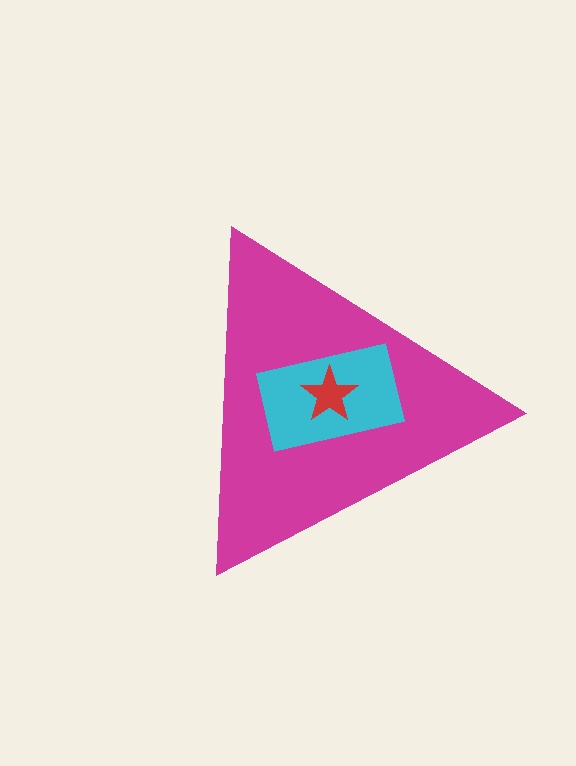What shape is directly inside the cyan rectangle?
The red star.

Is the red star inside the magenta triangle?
Yes.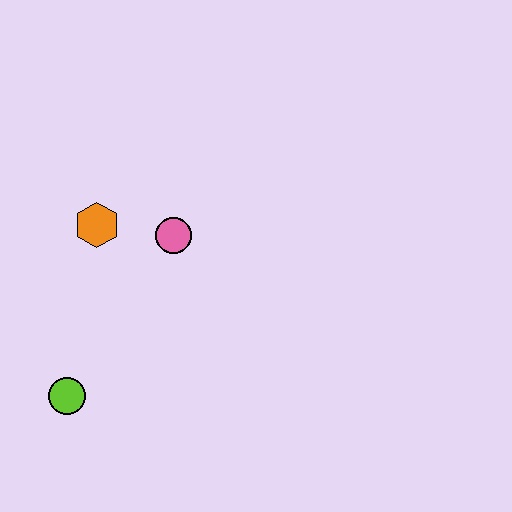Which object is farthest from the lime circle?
The pink circle is farthest from the lime circle.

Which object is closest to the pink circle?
The orange hexagon is closest to the pink circle.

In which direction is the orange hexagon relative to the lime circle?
The orange hexagon is above the lime circle.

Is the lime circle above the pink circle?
No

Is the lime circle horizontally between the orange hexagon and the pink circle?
No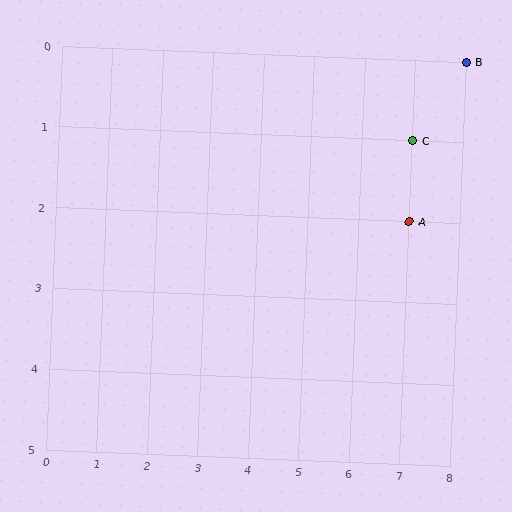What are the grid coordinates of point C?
Point C is at grid coordinates (7, 1).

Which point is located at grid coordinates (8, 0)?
Point B is at (8, 0).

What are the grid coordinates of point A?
Point A is at grid coordinates (7, 2).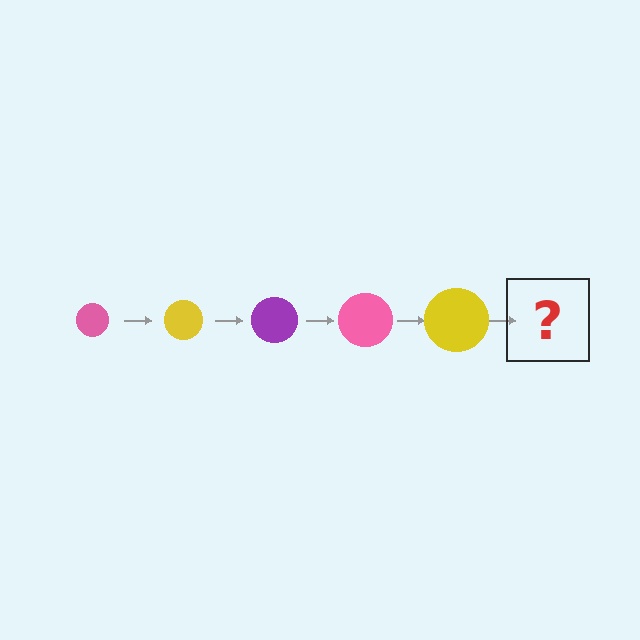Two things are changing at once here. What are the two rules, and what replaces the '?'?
The two rules are that the circle grows larger each step and the color cycles through pink, yellow, and purple. The '?' should be a purple circle, larger than the previous one.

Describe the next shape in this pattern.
It should be a purple circle, larger than the previous one.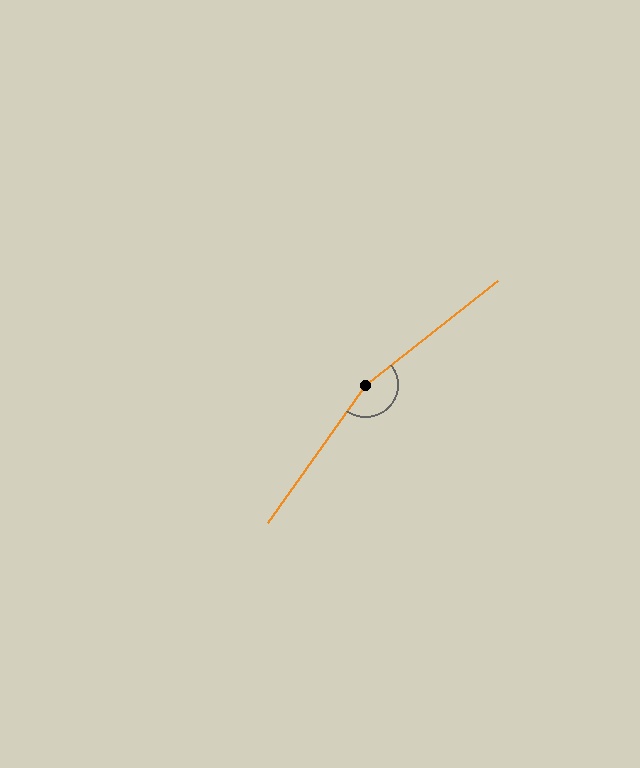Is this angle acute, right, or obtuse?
It is obtuse.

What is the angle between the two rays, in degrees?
Approximately 163 degrees.